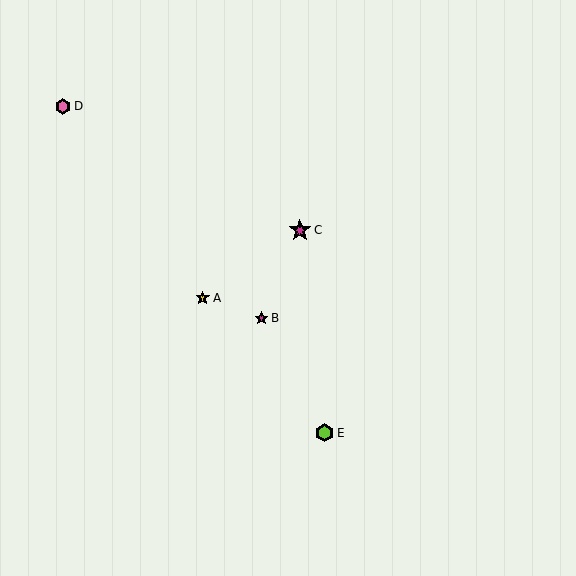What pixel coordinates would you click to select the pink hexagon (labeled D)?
Click at (63, 106) to select the pink hexagon D.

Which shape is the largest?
The magenta star (labeled C) is the largest.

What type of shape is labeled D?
Shape D is a pink hexagon.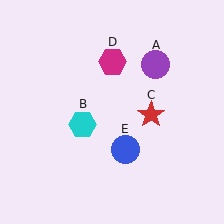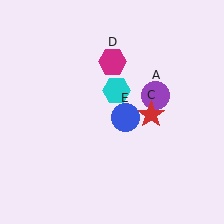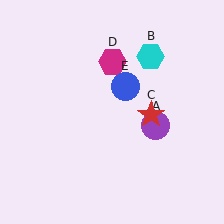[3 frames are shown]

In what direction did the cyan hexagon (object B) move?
The cyan hexagon (object B) moved up and to the right.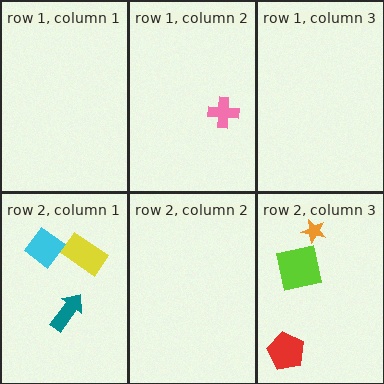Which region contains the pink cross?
The row 1, column 2 region.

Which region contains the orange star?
The row 2, column 3 region.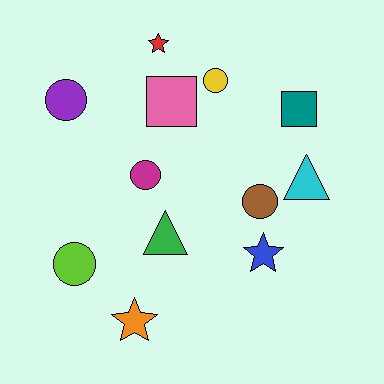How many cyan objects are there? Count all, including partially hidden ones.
There is 1 cyan object.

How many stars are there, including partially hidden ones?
There are 3 stars.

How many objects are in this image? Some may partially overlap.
There are 12 objects.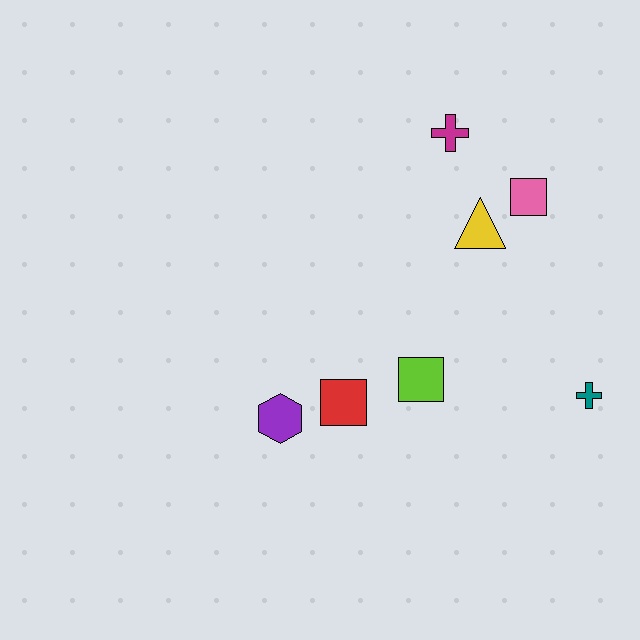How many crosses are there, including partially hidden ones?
There are 2 crosses.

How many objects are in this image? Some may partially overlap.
There are 7 objects.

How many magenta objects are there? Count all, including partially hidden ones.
There is 1 magenta object.